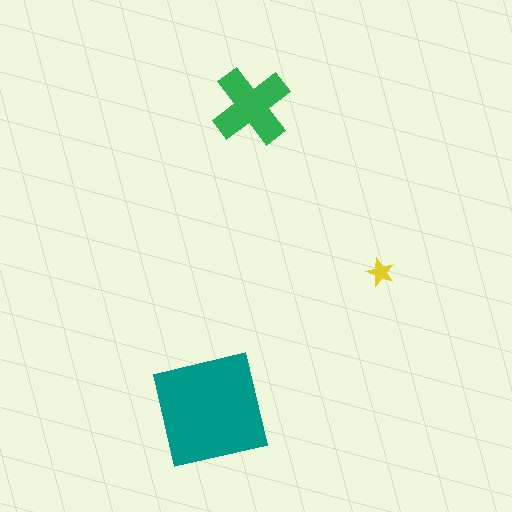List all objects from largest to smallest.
The teal square, the green cross, the yellow star.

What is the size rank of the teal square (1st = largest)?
1st.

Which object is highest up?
The green cross is topmost.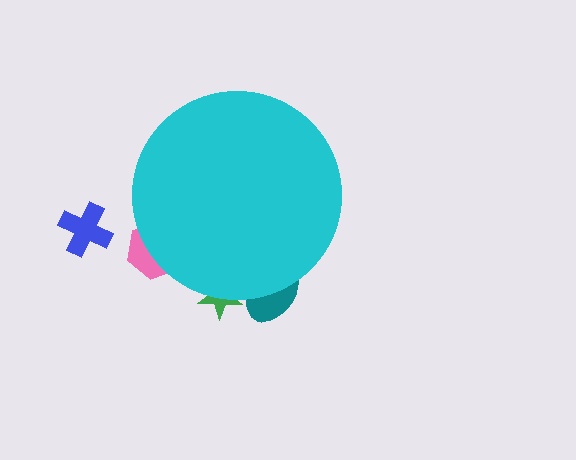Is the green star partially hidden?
Yes, the green star is partially hidden behind the cyan circle.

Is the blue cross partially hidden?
No, the blue cross is fully visible.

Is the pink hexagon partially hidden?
Yes, the pink hexagon is partially hidden behind the cyan circle.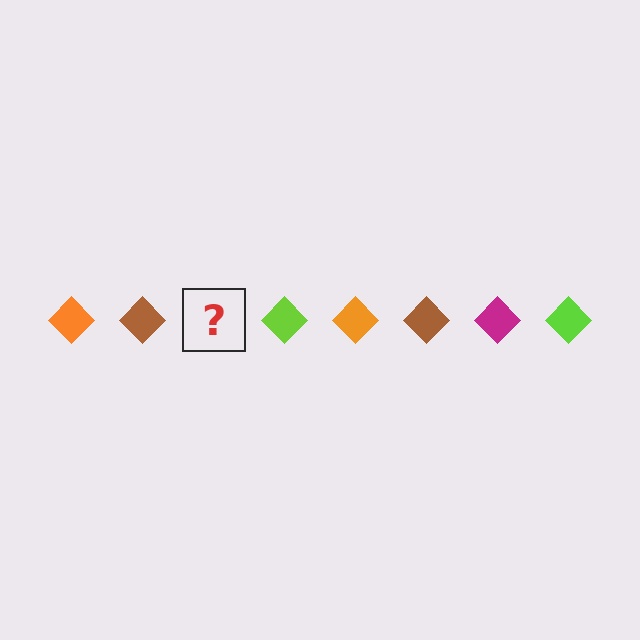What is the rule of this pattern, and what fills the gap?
The rule is that the pattern cycles through orange, brown, magenta, lime diamonds. The gap should be filled with a magenta diamond.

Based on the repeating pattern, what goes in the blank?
The blank should be a magenta diamond.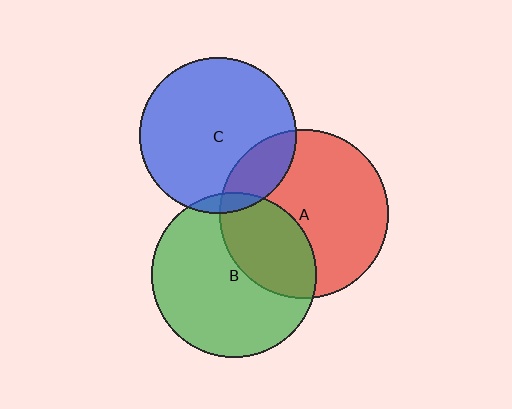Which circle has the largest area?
Circle A (red).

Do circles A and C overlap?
Yes.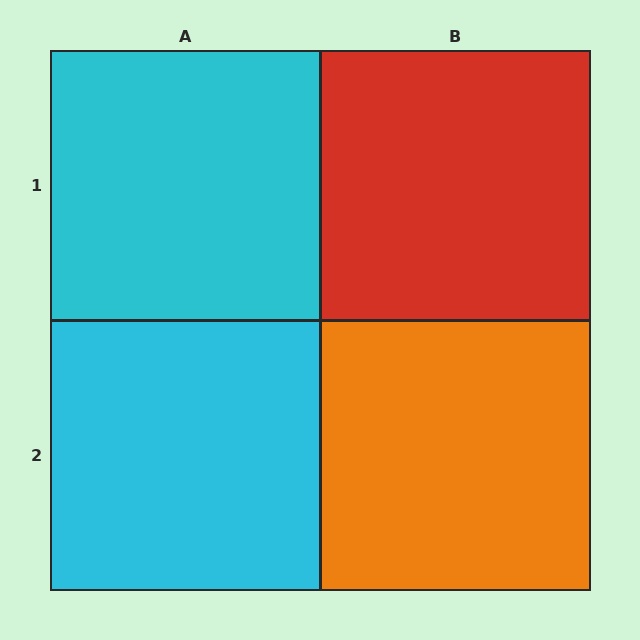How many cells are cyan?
2 cells are cyan.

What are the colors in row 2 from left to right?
Cyan, orange.